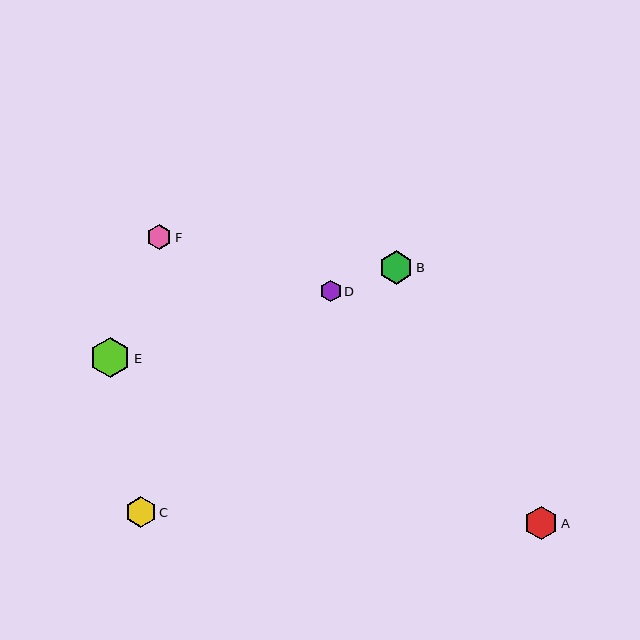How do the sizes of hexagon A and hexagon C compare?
Hexagon A and hexagon C are approximately the same size.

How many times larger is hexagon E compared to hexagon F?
Hexagon E is approximately 1.6 times the size of hexagon F.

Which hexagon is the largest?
Hexagon E is the largest with a size of approximately 40 pixels.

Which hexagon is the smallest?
Hexagon D is the smallest with a size of approximately 21 pixels.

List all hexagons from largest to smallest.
From largest to smallest: E, B, A, C, F, D.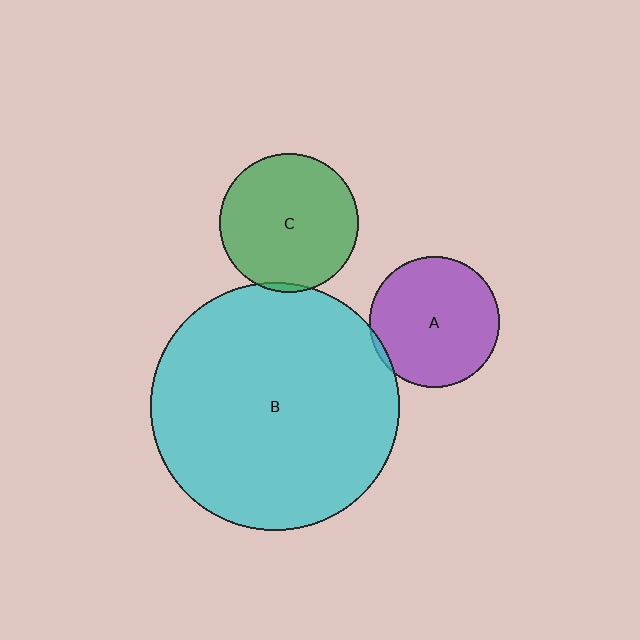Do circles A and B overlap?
Yes.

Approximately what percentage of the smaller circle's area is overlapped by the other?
Approximately 5%.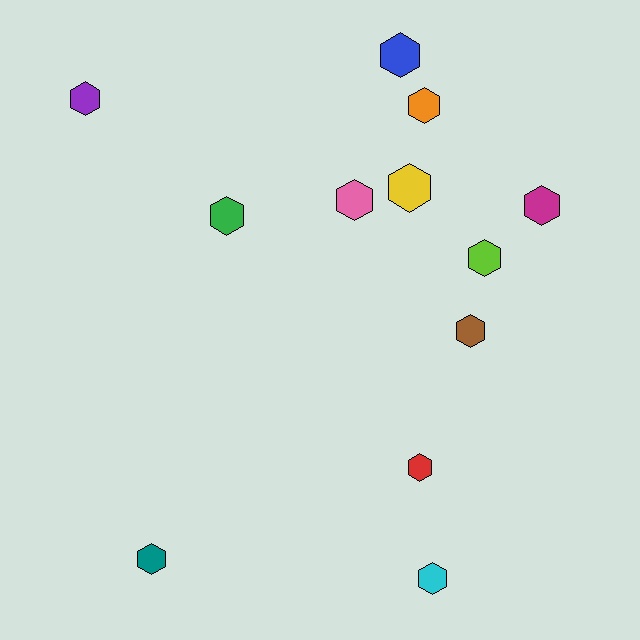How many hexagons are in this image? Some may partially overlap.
There are 12 hexagons.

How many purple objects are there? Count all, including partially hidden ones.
There is 1 purple object.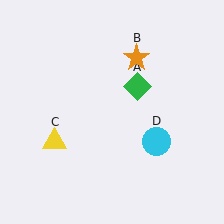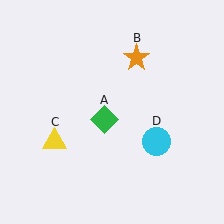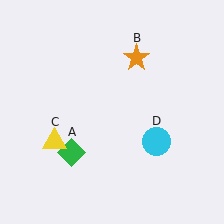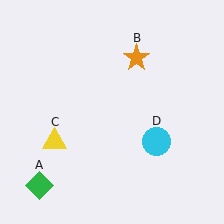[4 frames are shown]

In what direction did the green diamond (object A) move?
The green diamond (object A) moved down and to the left.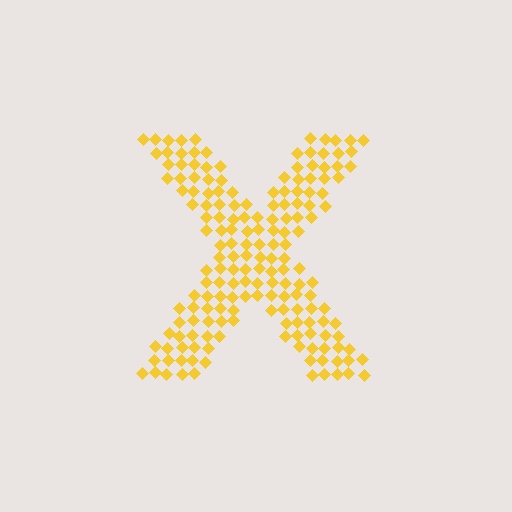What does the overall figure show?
The overall figure shows the letter X.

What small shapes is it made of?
It is made of small diamonds.